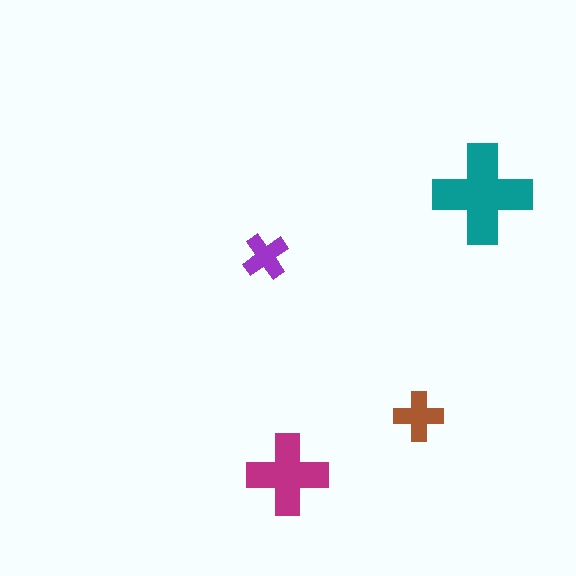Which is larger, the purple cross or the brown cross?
The brown one.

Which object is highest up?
The teal cross is topmost.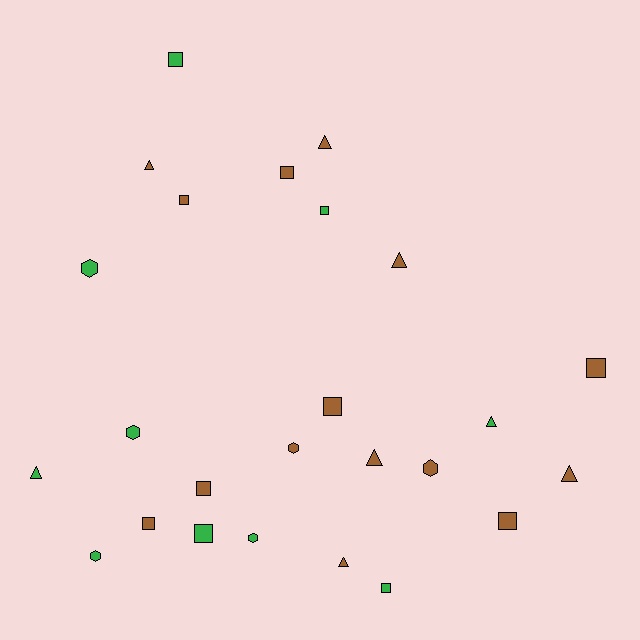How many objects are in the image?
There are 25 objects.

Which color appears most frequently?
Brown, with 15 objects.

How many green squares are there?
There are 4 green squares.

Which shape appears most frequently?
Square, with 11 objects.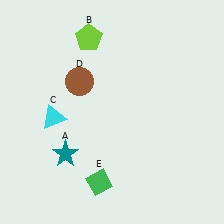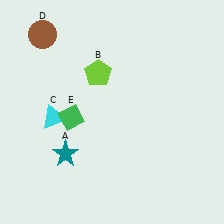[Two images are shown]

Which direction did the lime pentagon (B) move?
The lime pentagon (B) moved down.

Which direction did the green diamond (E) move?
The green diamond (E) moved up.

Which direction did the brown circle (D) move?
The brown circle (D) moved up.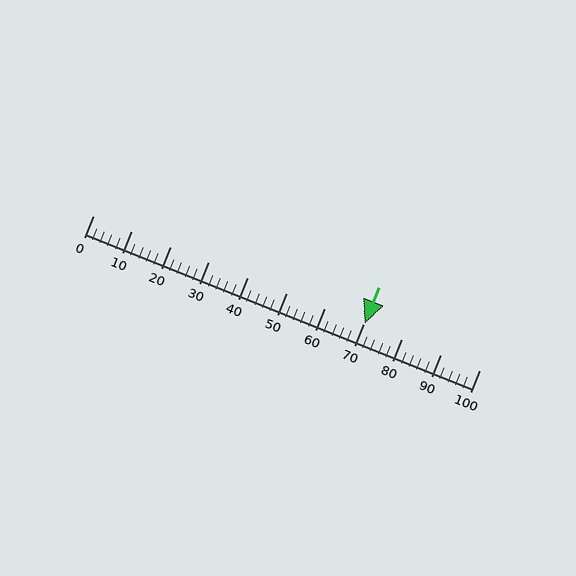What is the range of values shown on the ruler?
The ruler shows values from 0 to 100.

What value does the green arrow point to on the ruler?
The green arrow points to approximately 70.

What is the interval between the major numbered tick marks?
The major tick marks are spaced 10 units apart.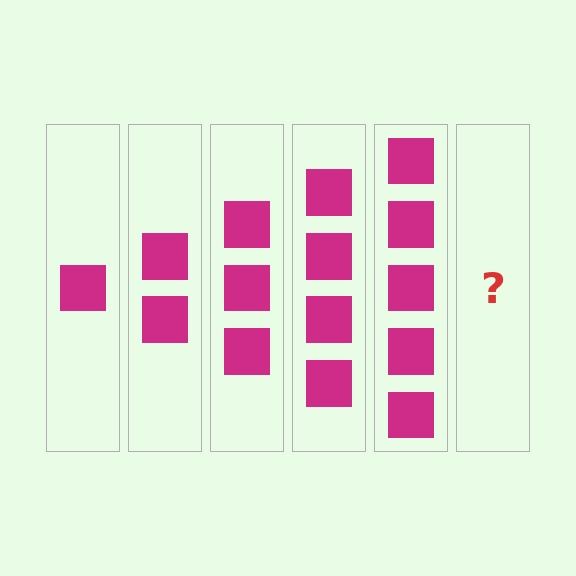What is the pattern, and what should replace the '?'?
The pattern is that each step adds one more square. The '?' should be 6 squares.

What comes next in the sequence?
The next element should be 6 squares.